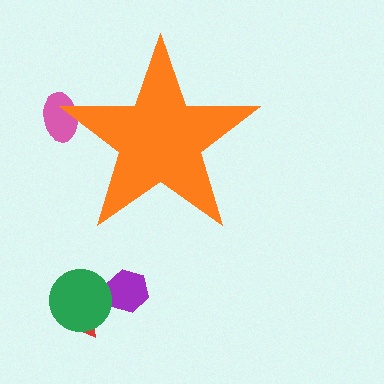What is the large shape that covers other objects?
An orange star.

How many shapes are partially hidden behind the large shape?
1 shape is partially hidden.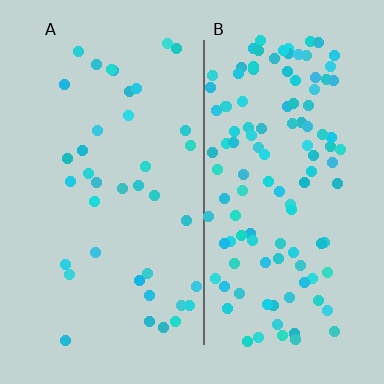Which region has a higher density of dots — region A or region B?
B (the right).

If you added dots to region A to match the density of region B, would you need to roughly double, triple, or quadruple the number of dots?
Approximately triple.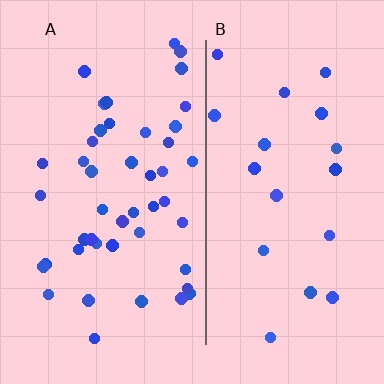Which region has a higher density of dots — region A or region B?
A (the left).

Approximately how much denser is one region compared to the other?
Approximately 2.4× — region A over region B.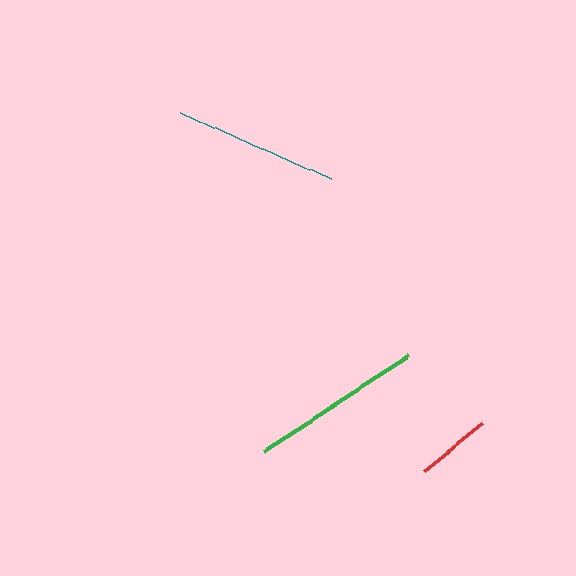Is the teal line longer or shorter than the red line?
The teal line is longer than the red line.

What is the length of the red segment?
The red segment is approximately 75 pixels long.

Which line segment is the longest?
The green line is the longest at approximately 173 pixels.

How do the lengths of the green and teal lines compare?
The green and teal lines are approximately the same length.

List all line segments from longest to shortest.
From longest to shortest: green, teal, red.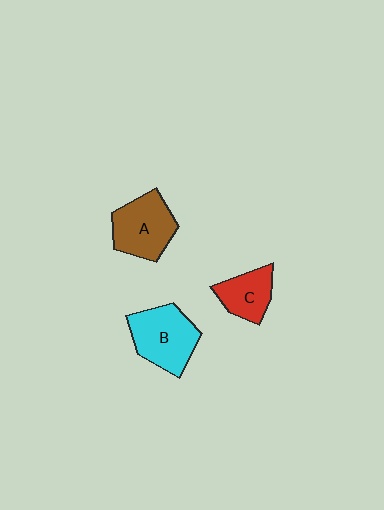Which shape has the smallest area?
Shape C (red).